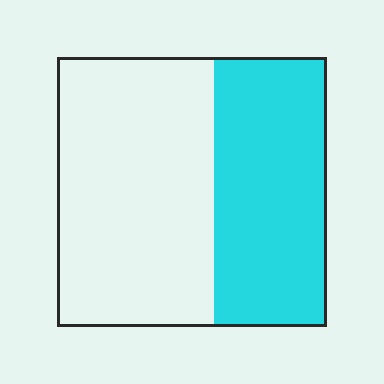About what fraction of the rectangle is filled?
About two fifths (2/5).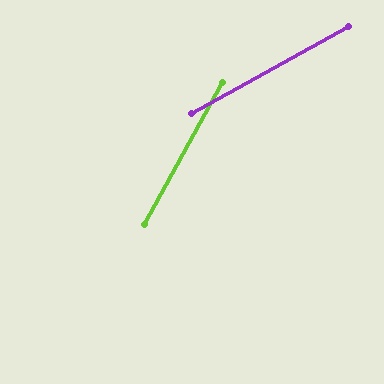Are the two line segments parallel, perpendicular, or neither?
Neither parallel nor perpendicular — they differ by about 33°.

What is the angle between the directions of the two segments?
Approximately 33 degrees.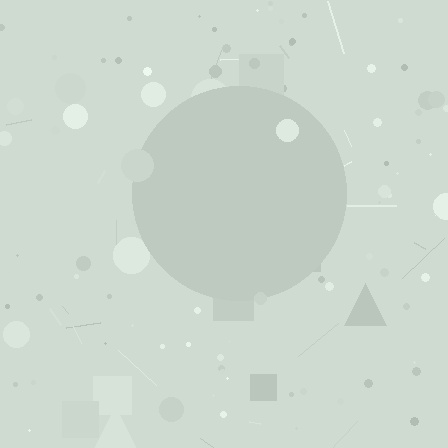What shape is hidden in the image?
A circle is hidden in the image.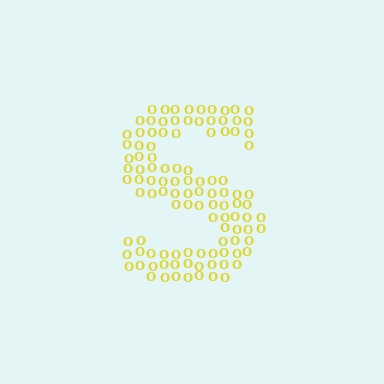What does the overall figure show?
The overall figure shows the letter S.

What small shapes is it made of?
It is made of small letter O's.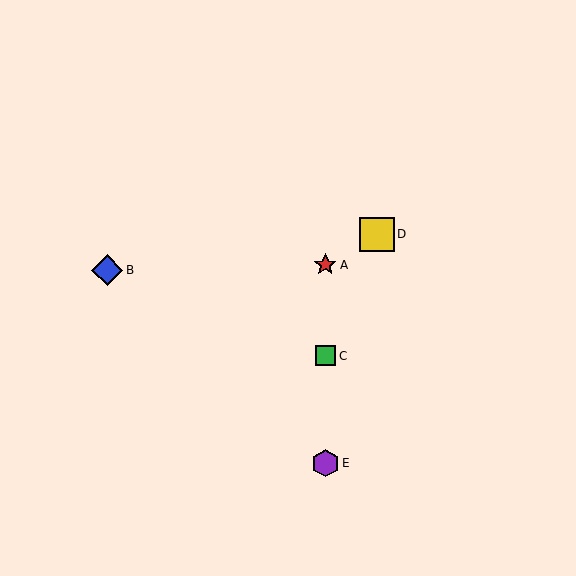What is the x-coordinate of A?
Object A is at x≈325.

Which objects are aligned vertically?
Objects A, C, E are aligned vertically.